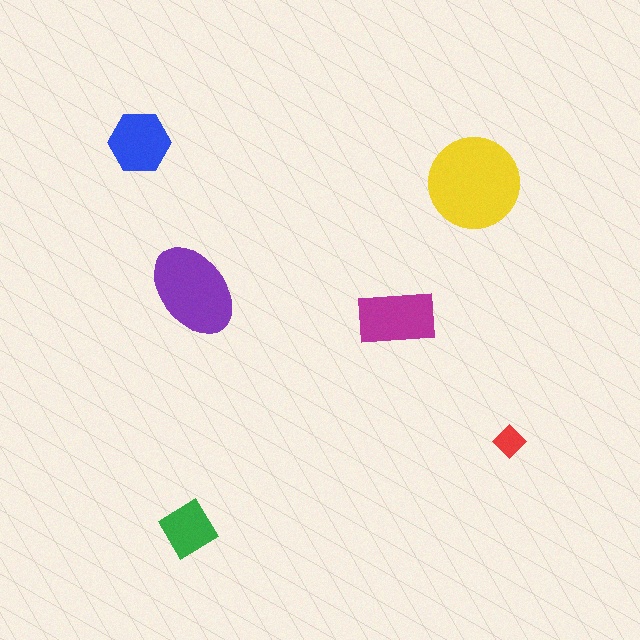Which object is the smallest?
The red diamond.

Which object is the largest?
The yellow circle.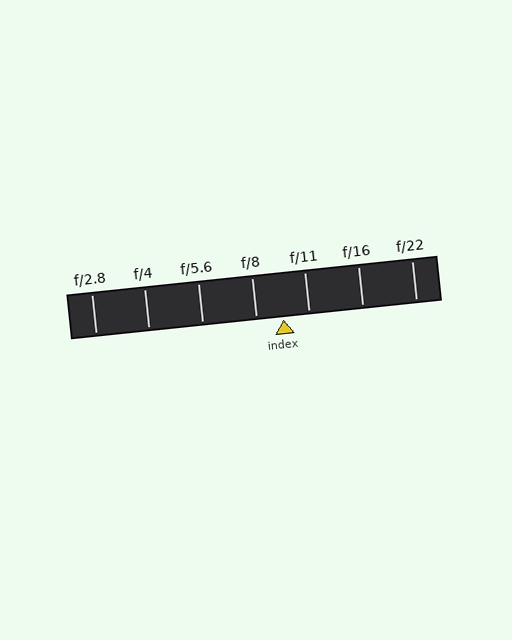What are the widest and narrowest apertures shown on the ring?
The widest aperture shown is f/2.8 and the narrowest is f/22.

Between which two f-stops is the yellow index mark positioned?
The index mark is between f/8 and f/11.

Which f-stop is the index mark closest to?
The index mark is closest to f/11.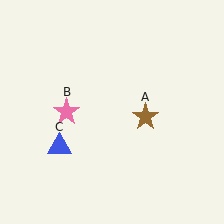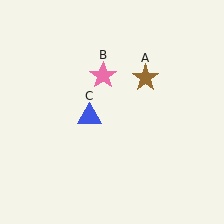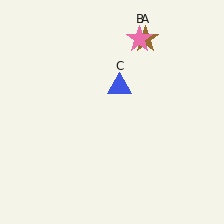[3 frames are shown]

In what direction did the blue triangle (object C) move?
The blue triangle (object C) moved up and to the right.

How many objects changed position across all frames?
3 objects changed position: brown star (object A), pink star (object B), blue triangle (object C).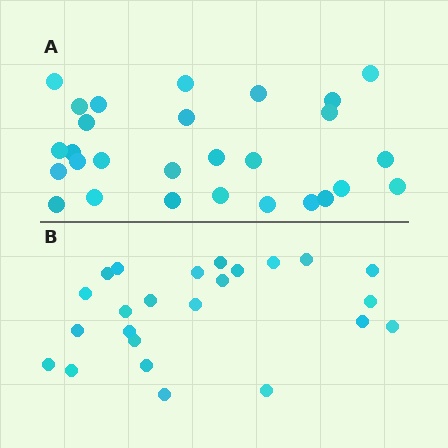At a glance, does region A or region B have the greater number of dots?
Region A (the top region) has more dots.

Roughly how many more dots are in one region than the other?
Region A has about 4 more dots than region B.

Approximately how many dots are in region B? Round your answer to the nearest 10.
About 20 dots. (The exact count is 24, which rounds to 20.)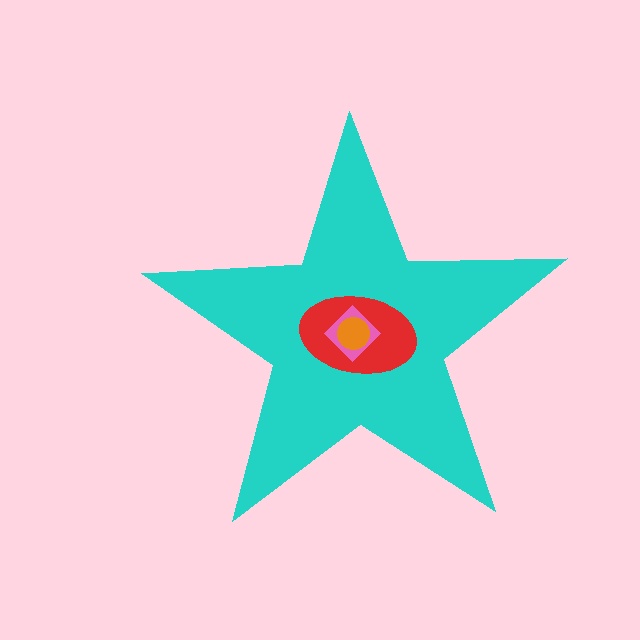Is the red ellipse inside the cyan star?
Yes.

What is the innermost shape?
The orange circle.